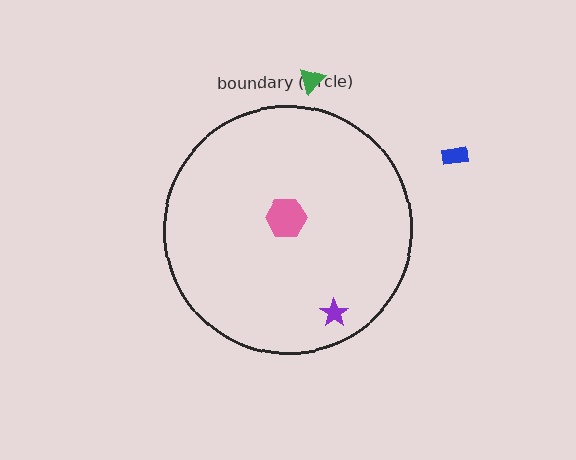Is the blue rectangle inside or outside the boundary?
Outside.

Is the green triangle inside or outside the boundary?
Outside.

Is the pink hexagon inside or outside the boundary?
Inside.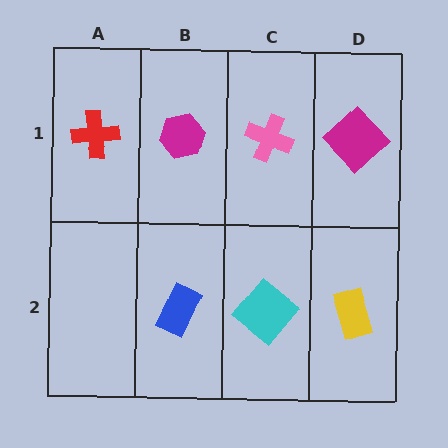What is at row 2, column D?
A yellow rectangle.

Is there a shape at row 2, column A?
No, that cell is empty.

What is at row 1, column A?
A red cross.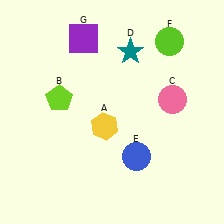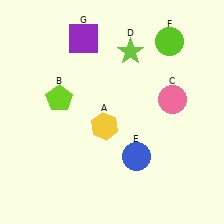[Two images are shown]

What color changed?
The star (D) changed from teal in Image 1 to lime in Image 2.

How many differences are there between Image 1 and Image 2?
There is 1 difference between the two images.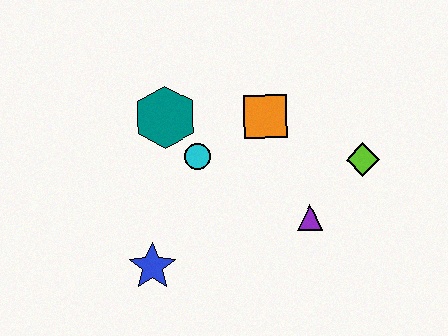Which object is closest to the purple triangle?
The lime diamond is closest to the purple triangle.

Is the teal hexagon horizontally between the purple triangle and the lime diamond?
No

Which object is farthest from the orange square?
The blue star is farthest from the orange square.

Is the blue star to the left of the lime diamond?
Yes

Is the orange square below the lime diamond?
No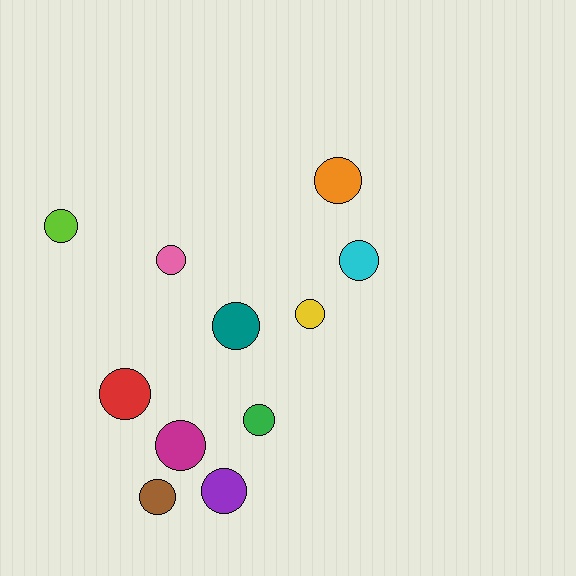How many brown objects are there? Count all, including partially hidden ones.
There is 1 brown object.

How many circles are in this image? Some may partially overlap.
There are 11 circles.